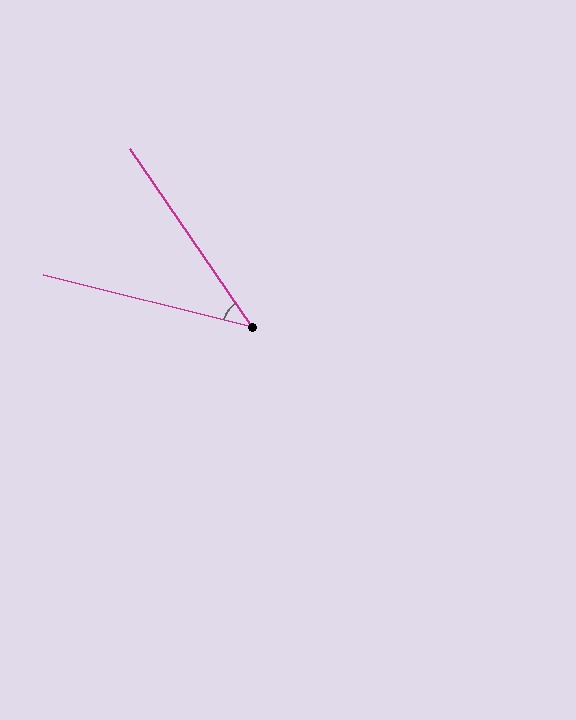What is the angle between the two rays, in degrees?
Approximately 41 degrees.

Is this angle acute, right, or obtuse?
It is acute.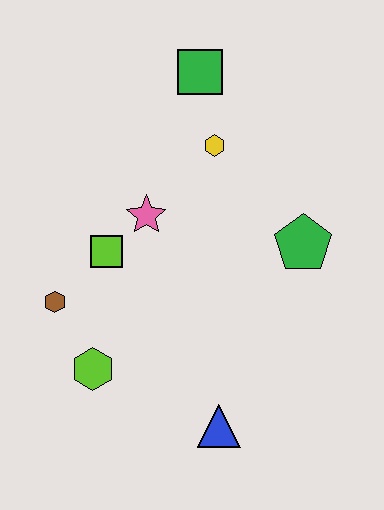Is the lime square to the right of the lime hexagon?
Yes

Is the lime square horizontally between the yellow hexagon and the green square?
No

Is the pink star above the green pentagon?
Yes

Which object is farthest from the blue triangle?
The green square is farthest from the blue triangle.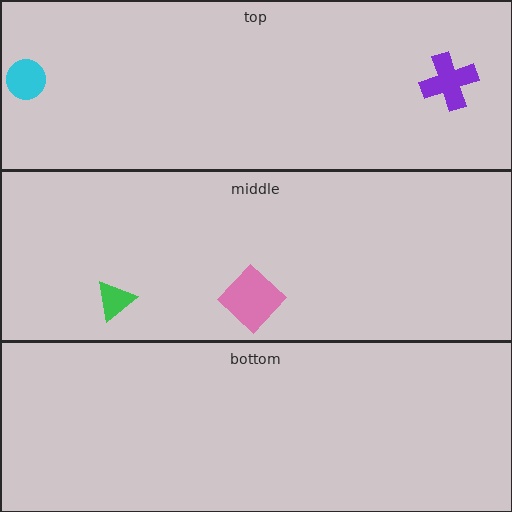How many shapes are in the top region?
2.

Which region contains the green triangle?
The middle region.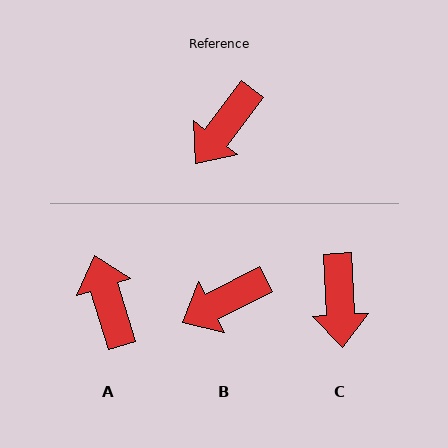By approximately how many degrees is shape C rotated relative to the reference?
Approximately 41 degrees counter-clockwise.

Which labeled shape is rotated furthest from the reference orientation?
A, about 125 degrees away.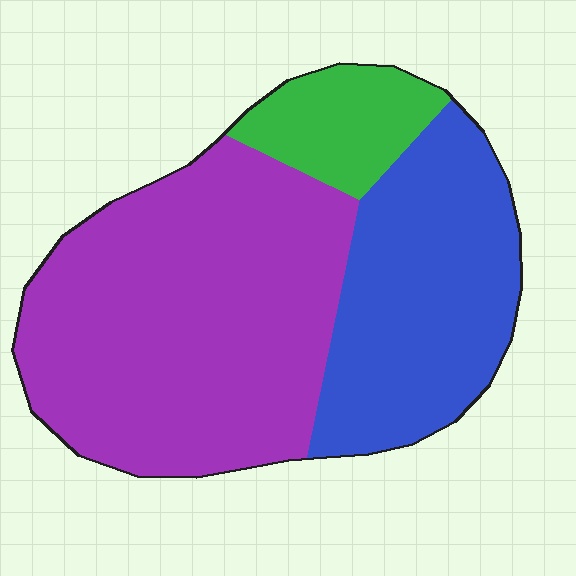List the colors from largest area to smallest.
From largest to smallest: purple, blue, green.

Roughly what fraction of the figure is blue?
Blue covers around 35% of the figure.